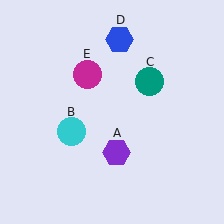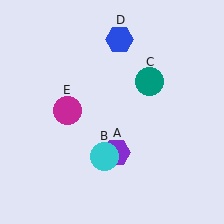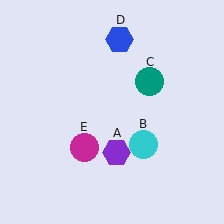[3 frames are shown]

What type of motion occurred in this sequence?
The cyan circle (object B), magenta circle (object E) rotated counterclockwise around the center of the scene.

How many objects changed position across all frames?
2 objects changed position: cyan circle (object B), magenta circle (object E).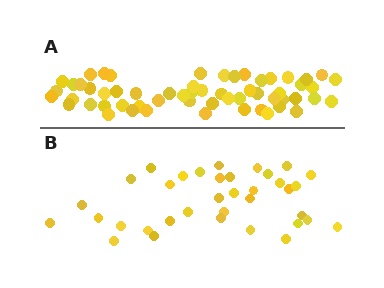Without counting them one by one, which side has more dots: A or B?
Region A (the top region) has more dots.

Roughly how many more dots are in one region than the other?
Region A has approximately 20 more dots than region B.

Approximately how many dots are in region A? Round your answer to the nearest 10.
About 60 dots. (The exact count is 58, which rounds to 60.)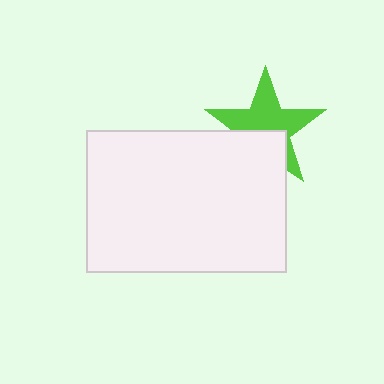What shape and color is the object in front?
The object in front is a white rectangle.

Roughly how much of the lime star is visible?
About half of it is visible (roughly 62%).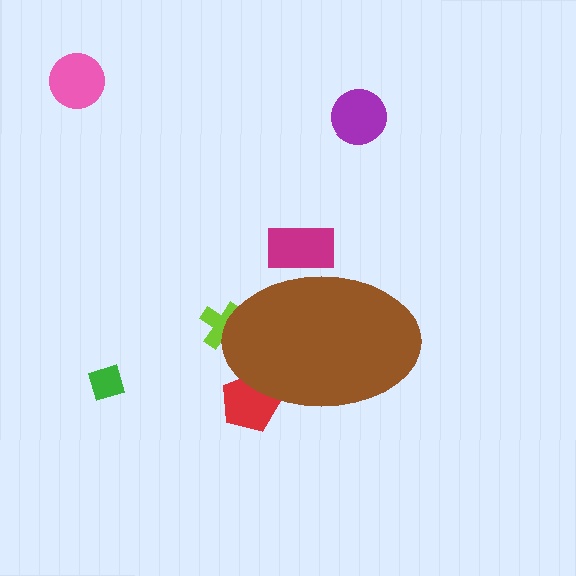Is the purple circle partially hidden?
No, the purple circle is fully visible.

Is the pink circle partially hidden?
No, the pink circle is fully visible.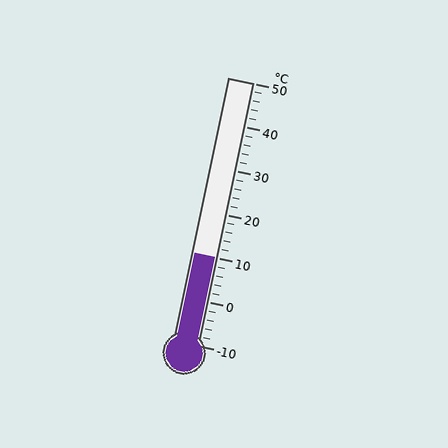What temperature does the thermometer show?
The thermometer shows approximately 10°C.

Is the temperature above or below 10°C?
The temperature is at 10°C.